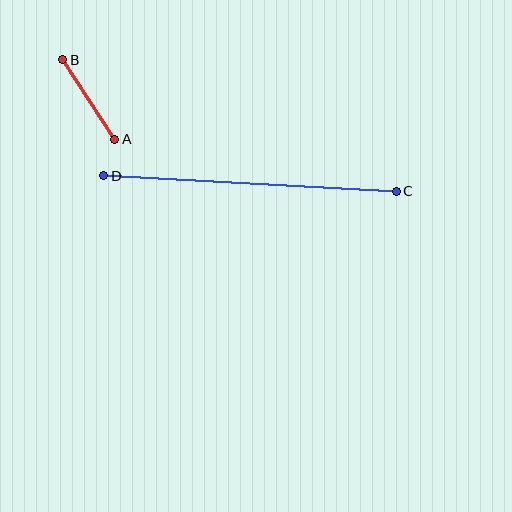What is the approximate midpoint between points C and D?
The midpoint is at approximately (250, 183) pixels.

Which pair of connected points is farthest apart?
Points C and D are farthest apart.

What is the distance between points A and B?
The distance is approximately 95 pixels.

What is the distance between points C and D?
The distance is approximately 293 pixels.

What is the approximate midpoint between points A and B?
The midpoint is at approximately (89, 100) pixels.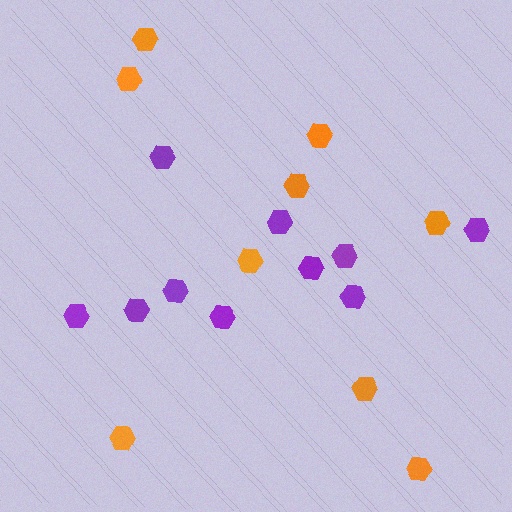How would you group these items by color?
There are 2 groups: one group of purple hexagons (10) and one group of orange hexagons (9).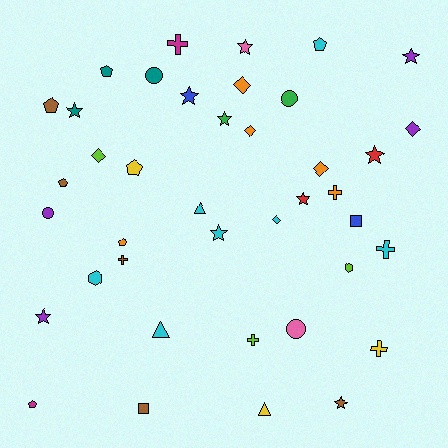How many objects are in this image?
There are 40 objects.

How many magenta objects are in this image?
There are 2 magenta objects.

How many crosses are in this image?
There are 6 crosses.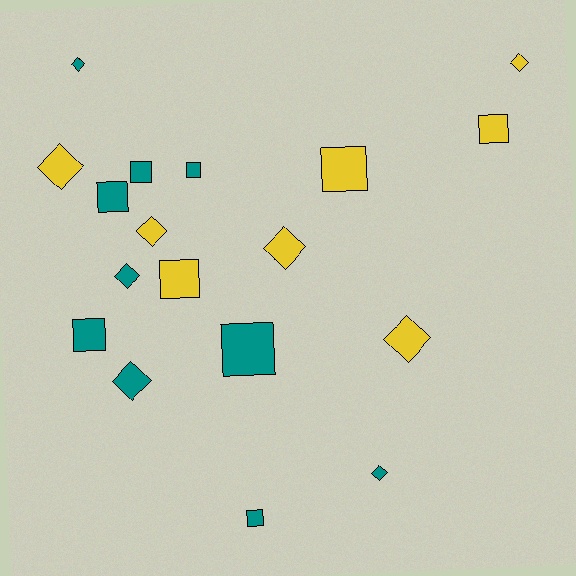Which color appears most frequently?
Teal, with 10 objects.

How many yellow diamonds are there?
There are 5 yellow diamonds.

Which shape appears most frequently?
Square, with 9 objects.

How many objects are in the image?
There are 18 objects.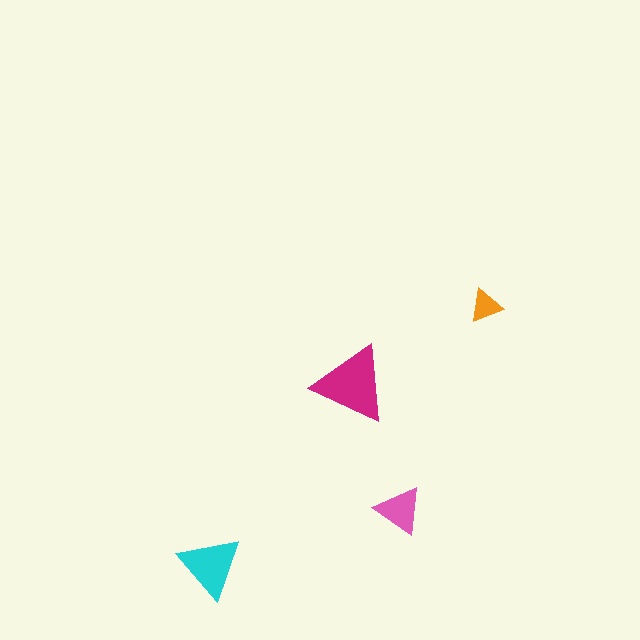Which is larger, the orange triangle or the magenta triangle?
The magenta one.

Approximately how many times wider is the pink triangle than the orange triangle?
About 1.5 times wider.